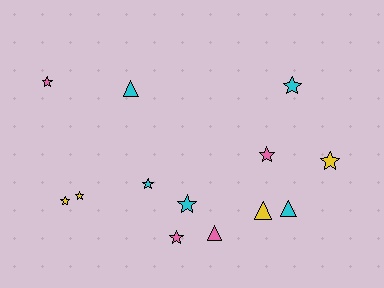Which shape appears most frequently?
Star, with 9 objects.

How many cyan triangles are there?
There are 2 cyan triangles.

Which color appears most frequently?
Cyan, with 5 objects.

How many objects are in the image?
There are 13 objects.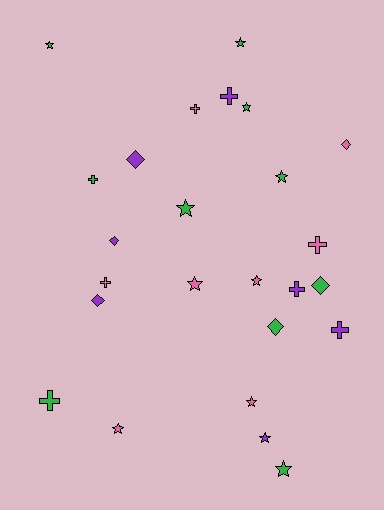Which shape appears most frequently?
Star, with 11 objects.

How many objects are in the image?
There are 25 objects.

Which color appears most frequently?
Green, with 10 objects.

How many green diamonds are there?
There are 2 green diamonds.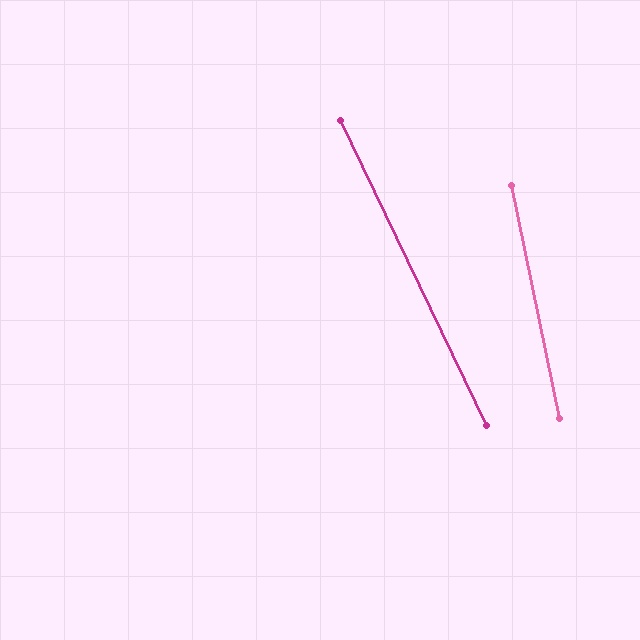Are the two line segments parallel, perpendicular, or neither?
Neither parallel nor perpendicular — they differ by about 14°.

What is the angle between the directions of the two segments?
Approximately 14 degrees.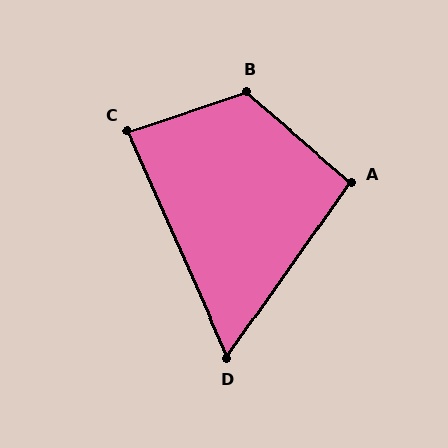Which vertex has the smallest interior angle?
D, at approximately 59 degrees.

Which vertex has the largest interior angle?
B, at approximately 121 degrees.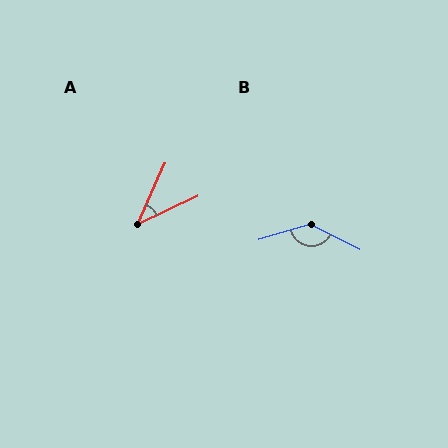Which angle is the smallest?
A, at approximately 41 degrees.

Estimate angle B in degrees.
Approximately 136 degrees.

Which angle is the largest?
B, at approximately 136 degrees.